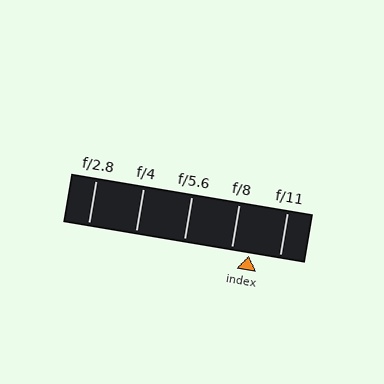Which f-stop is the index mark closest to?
The index mark is closest to f/8.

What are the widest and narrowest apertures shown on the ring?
The widest aperture shown is f/2.8 and the narrowest is f/11.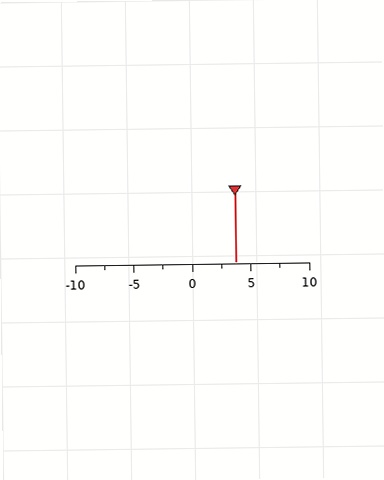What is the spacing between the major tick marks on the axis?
The major ticks are spaced 5 apart.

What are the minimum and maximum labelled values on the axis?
The axis runs from -10 to 10.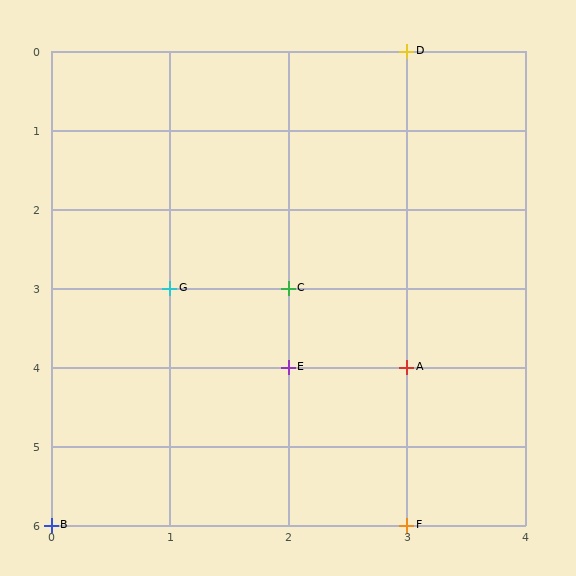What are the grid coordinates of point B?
Point B is at grid coordinates (0, 6).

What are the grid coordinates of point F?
Point F is at grid coordinates (3, 6).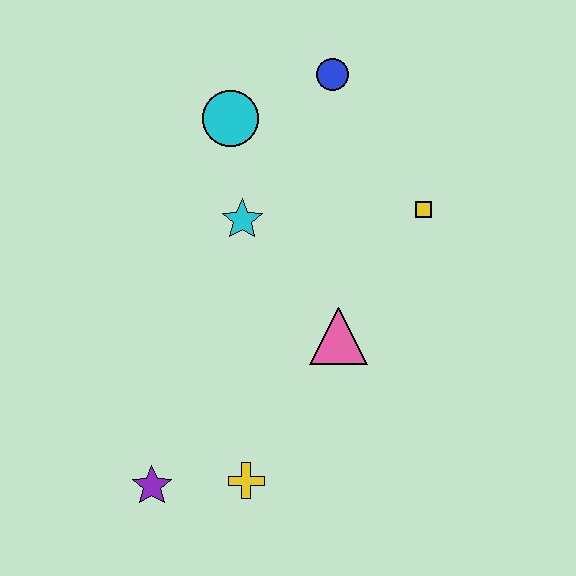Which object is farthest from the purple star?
The blue circle is farthest from the purple star.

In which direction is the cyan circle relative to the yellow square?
The cyan circle is to the left of the yellow square.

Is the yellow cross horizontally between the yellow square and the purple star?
Yes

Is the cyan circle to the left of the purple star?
No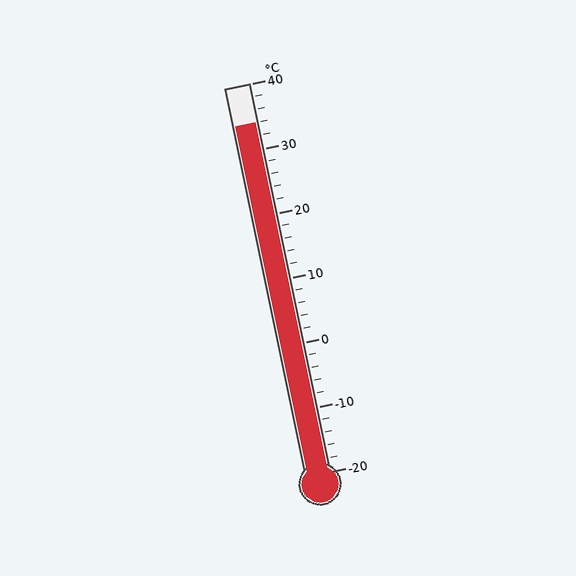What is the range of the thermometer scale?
The thermometer scale ranges from -20°C to 40°C.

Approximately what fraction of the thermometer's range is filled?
The thermometer is filled to approximately 90% of its range.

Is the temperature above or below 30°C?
The temperature is above 30°C.